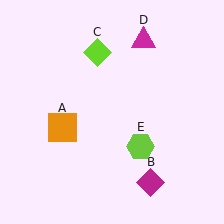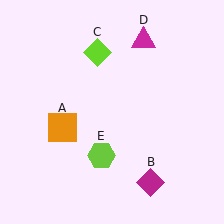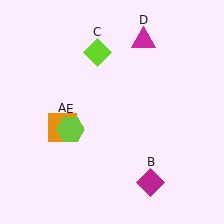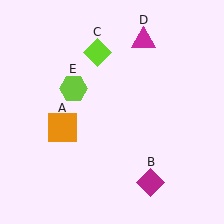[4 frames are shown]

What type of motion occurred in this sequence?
The lime hexagon (object E) rotated clockwise around the center of the scene.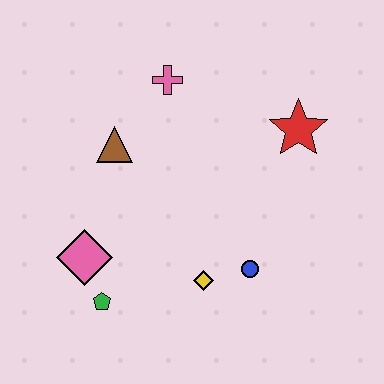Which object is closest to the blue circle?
The yellow diamond is closest to the blue circle.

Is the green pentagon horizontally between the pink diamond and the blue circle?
Yes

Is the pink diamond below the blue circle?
No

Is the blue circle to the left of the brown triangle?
No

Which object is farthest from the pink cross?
The green pentagon is farthest from the pink cross.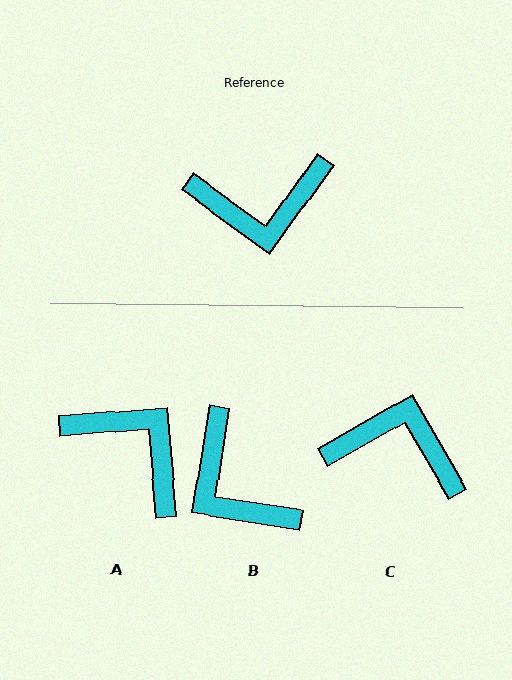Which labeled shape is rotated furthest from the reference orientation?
C, about 156 degrees away.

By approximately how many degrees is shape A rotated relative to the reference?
Approximately 131 degrees counter-clockwise.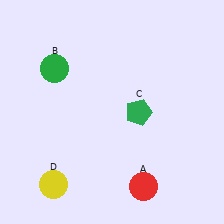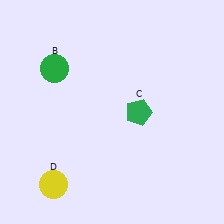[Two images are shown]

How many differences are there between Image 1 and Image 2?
There is 1 difference between the two images.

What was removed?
The red circle (A) was removed in Image 2.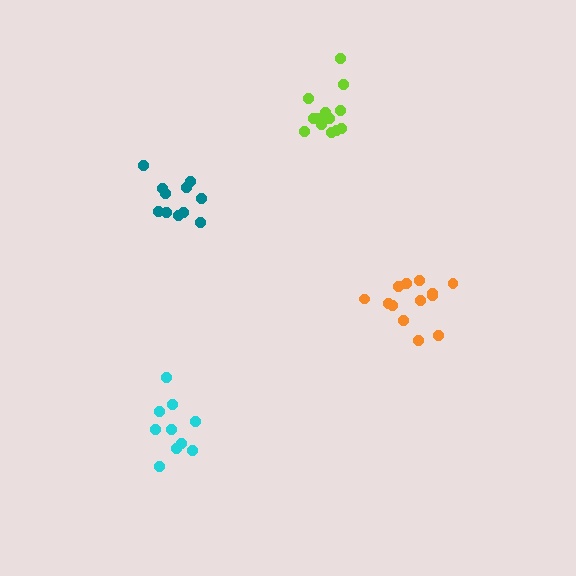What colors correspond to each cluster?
The clusters are colored: orange, lime, teal, cyan.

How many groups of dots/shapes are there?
There are 4 groups.